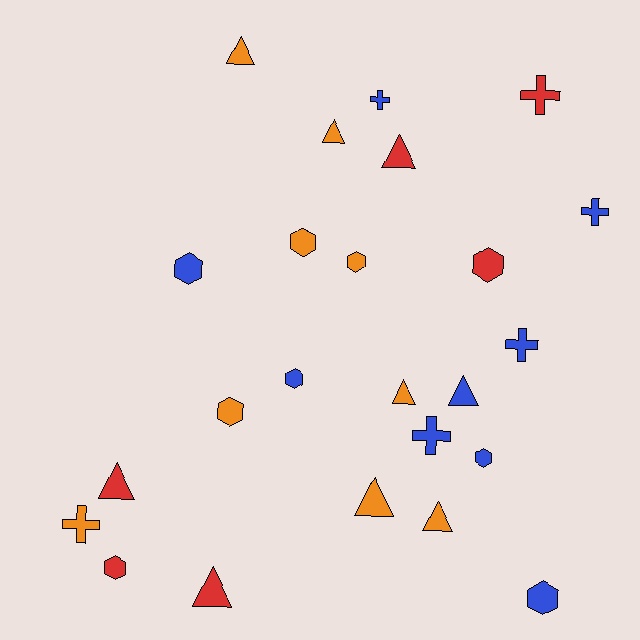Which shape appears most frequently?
Hexagon, with 9 objects.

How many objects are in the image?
There are 24 objects.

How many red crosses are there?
There is 1 red cross.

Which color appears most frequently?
Orange, with 9 objects.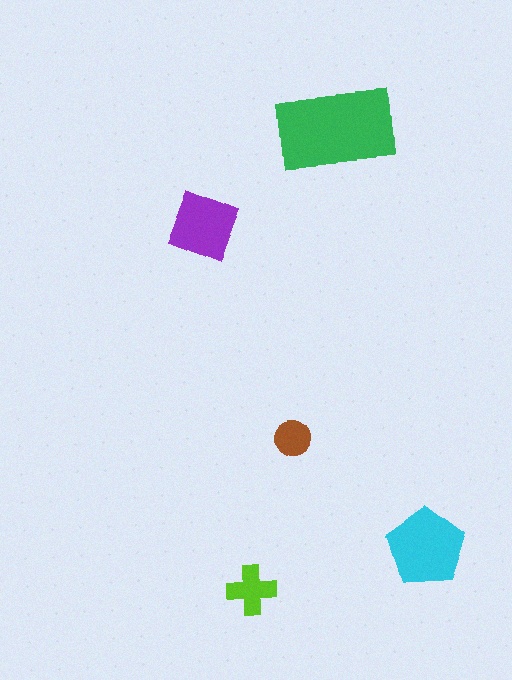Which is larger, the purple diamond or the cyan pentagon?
The cyan pentagon.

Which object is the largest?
The green rectangle.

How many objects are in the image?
There are 5 objects in the image.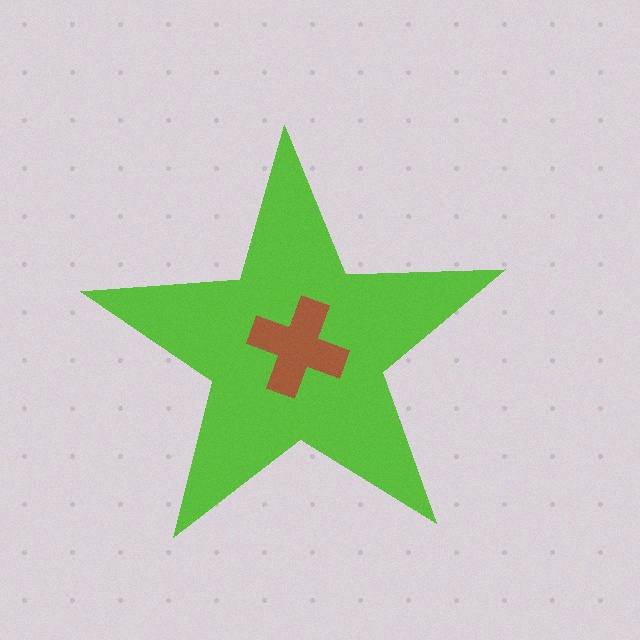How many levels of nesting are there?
2.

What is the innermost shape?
The brown cross.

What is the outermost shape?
The lime star.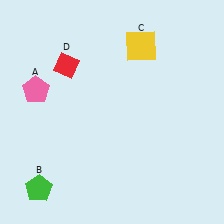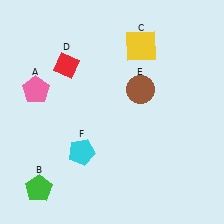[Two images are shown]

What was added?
A brown circle (E), a cyan pentagon (F) were added in Image 2.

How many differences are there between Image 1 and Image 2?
There are 2 differences between the two images.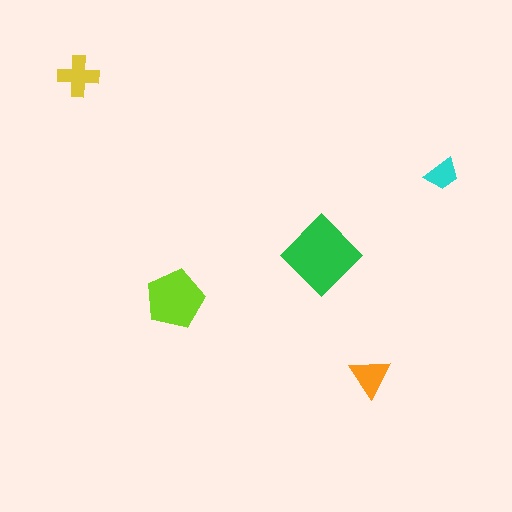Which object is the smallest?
The cyan trapezoid.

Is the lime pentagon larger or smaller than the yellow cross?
Larger.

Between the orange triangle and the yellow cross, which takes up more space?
The yellow cross.